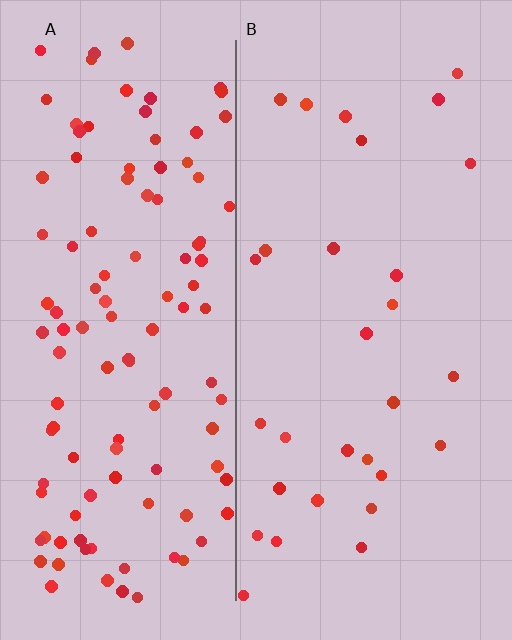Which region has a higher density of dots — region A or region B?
A (the left).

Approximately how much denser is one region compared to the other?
Approximately 3.9× — region A over region B.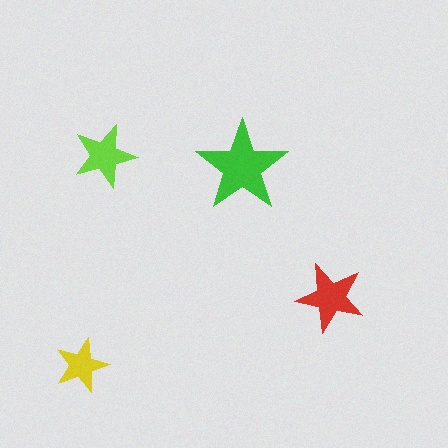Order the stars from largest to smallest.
the green one, the red one, the lime one, the yellow one.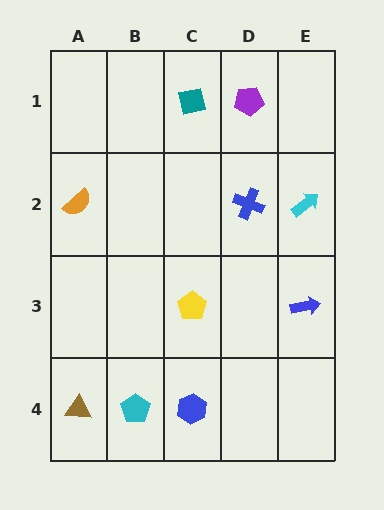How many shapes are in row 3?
2 shapes.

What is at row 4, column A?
A brown triangle.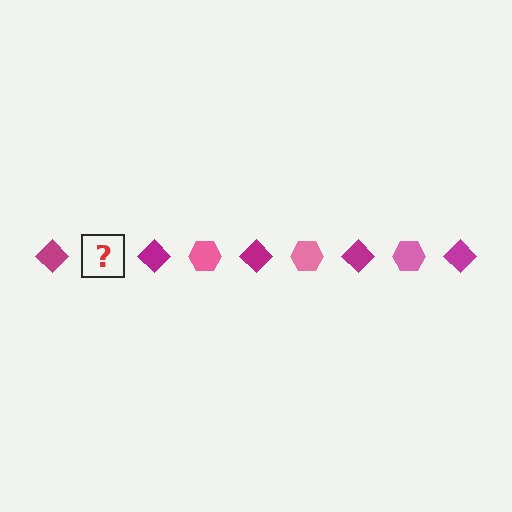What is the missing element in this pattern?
The missing element is a pink hexagon.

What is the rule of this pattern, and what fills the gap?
The rule is that the pattern alternates between magenta diamond and pink hexagon. The gap should be filled with a pink hexagon.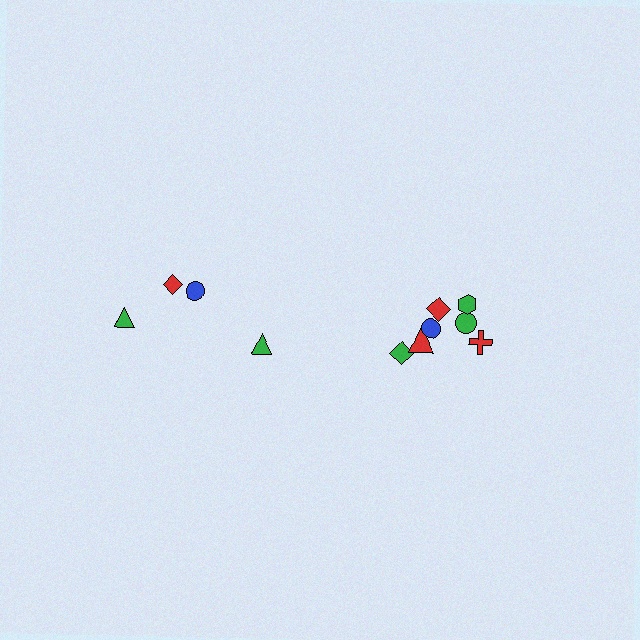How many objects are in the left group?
There are 4 objects.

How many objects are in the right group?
There are 7 objects.